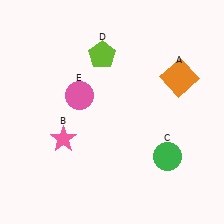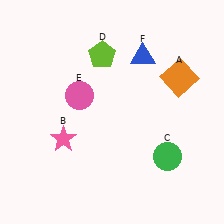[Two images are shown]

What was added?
A blue triangle (F) was added in Image 2.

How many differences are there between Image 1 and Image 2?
There is 1 difference between the two images.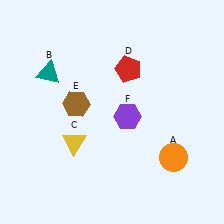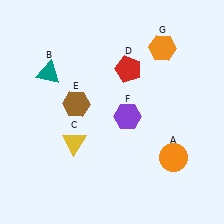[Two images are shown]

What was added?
An orange hexagon (G) was added in Image 2.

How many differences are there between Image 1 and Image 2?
There is 1 difference between the two images.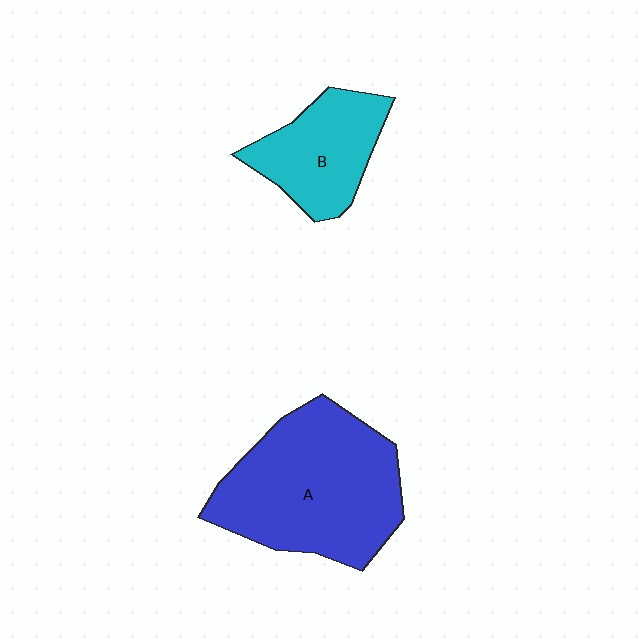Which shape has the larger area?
Shape A (blue).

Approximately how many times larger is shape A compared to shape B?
Approximately 2.0 times.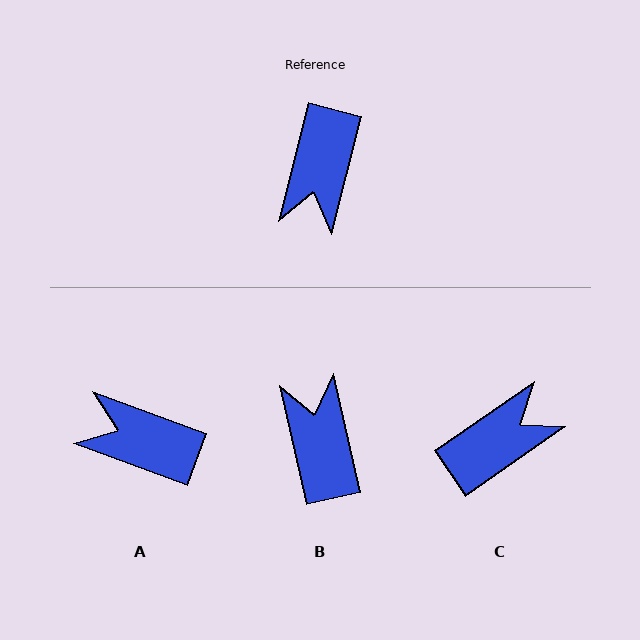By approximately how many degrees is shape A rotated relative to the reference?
Approximately 96 degrees clockwise.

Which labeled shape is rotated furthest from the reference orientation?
B, about 153 degrees away.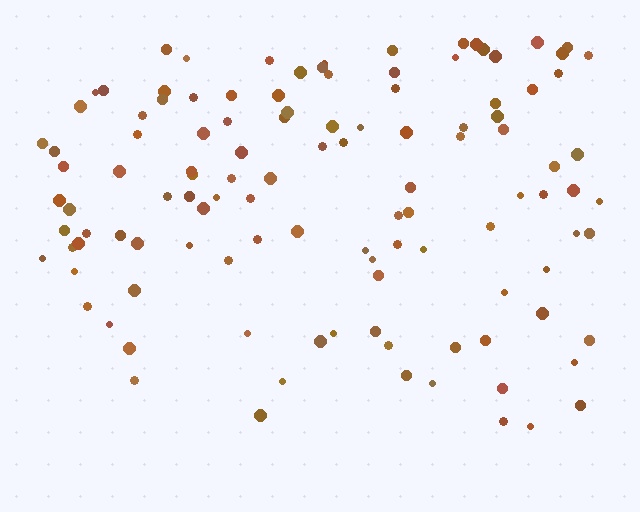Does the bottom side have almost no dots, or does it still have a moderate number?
Still a moderate number, just noticeably fewer than the top.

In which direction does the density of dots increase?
From bottom to top, with the top side densest.